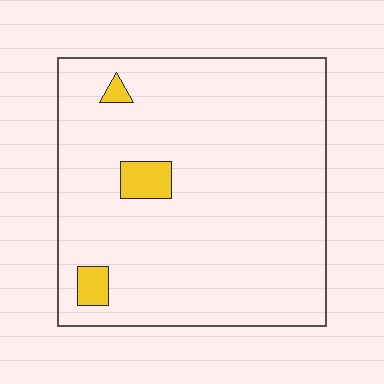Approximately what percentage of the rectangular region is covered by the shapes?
Approximately 5%.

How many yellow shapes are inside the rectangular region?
3.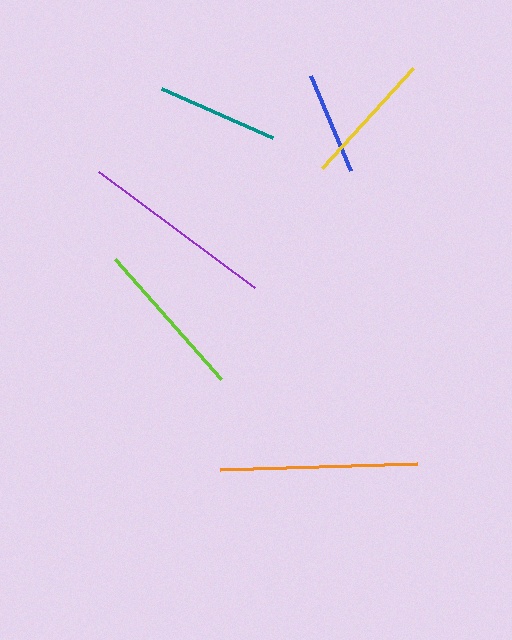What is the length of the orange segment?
The orange segment is approximately 197 pixels long.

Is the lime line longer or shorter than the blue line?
The lime line is longer than the blue line.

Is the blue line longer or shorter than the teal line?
The teal line is longer than the blue line.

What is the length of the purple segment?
The purple segment is approximately 195 pixels long.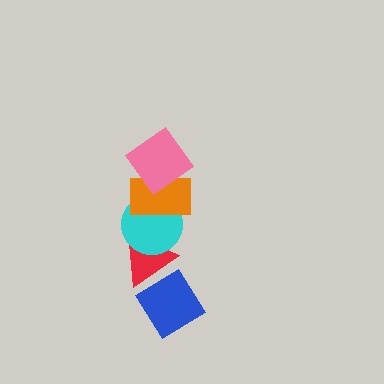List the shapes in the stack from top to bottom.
From top to bottom: the pink diamond, the orange rectangle, the cyan circle, the red triangle, the blue diamond.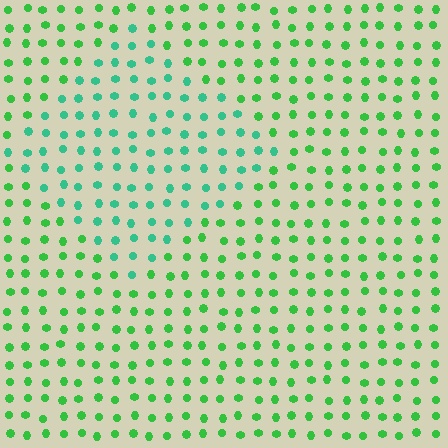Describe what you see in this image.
The image is filled with small green elements in a uniform arrangement. A diamond-shaped region is visible where the elements are tinted to a slightly different hue, forming a subtle color boundary.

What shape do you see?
I see a diamond.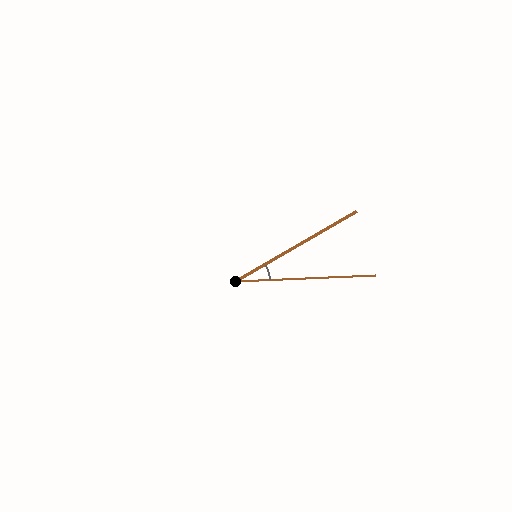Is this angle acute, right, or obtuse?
It is acute.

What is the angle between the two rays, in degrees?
Approximately 28 degrees.